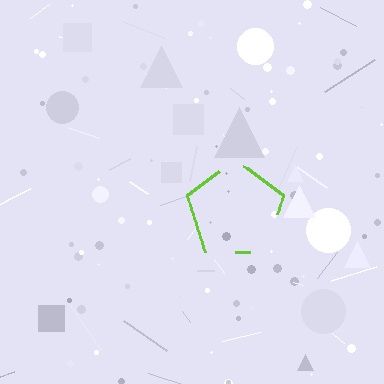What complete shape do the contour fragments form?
The contour fragments form a pentagon.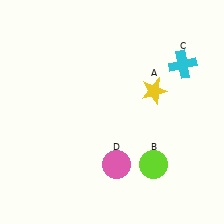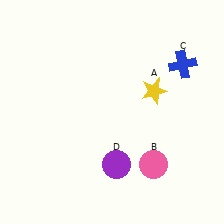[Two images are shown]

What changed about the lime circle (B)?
In Image 1, B is lime. In Image 2, it changed to pink.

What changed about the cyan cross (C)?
In Image 1, C is cyan. In Image 2, it changed to blue.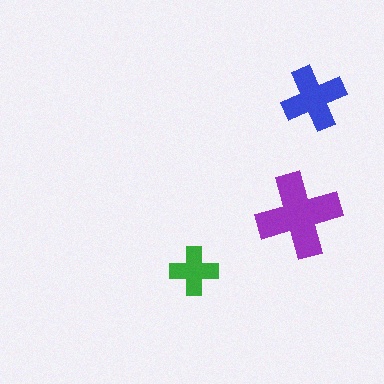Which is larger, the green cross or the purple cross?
The purple one.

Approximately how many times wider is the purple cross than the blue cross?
About 1.5 times wider.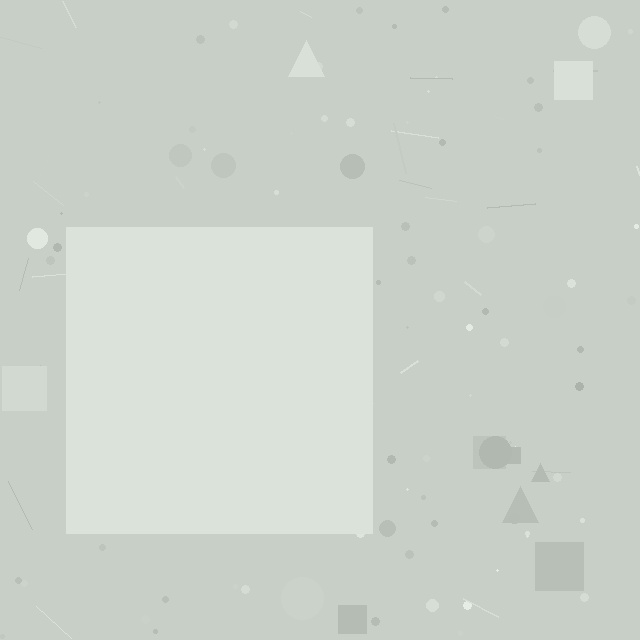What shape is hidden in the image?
A square is hidden in the image.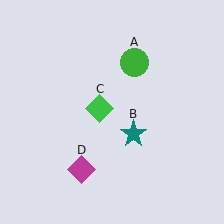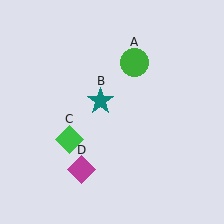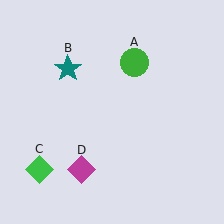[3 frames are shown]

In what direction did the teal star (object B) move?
The teal star (object B) moved up and to the left.